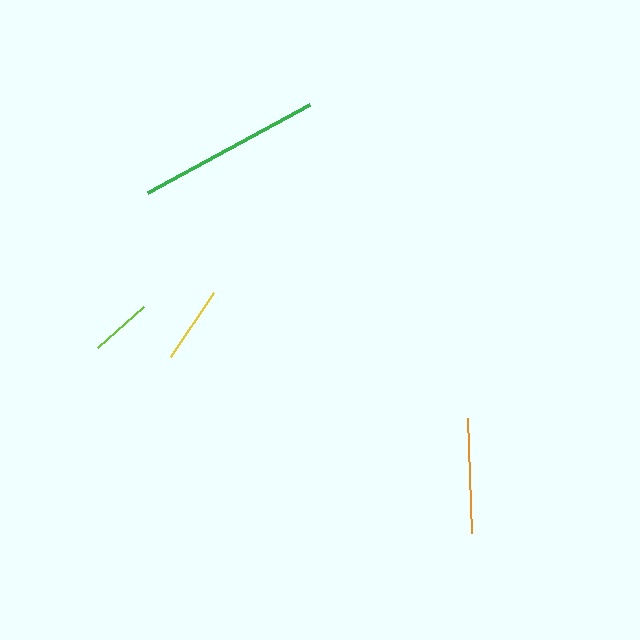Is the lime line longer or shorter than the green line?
The green line is longer than the lime line.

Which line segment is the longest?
The green line is the longest at approximately 184 pixels.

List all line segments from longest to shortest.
From longest to shortest: green, orange, yellow, lime.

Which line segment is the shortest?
The lime line is the shortest at approximately 62 pixels.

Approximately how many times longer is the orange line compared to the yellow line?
The orange line is approximately 1.5 times the length of the yellow line.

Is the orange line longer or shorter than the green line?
The green line is longer than the orange line.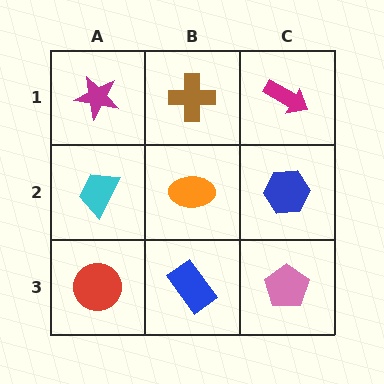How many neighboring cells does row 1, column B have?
3.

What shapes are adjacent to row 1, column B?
An orange ellipse (row 2, column B), a magenta star (row 1, column A), a magenta arrow (row 1, column C).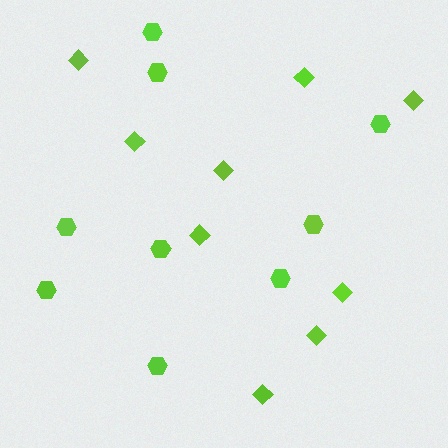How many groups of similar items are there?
There are 2 groups: one group of hexagons (9) and one group of diamonds (9).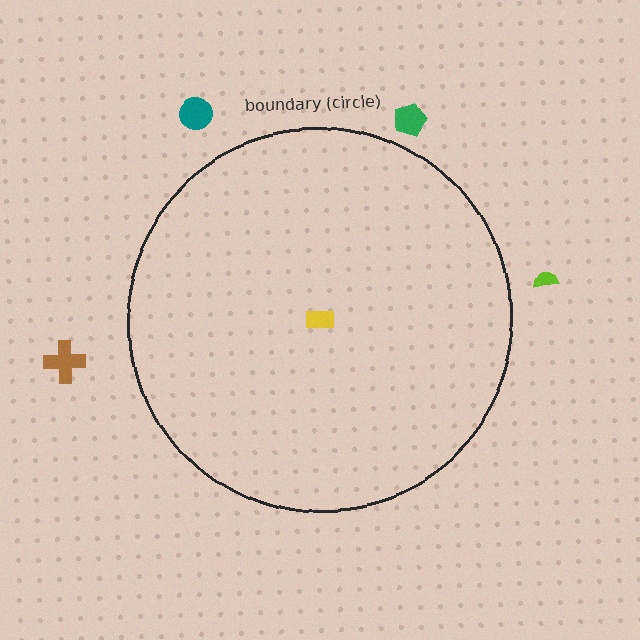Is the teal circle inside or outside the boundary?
Outside.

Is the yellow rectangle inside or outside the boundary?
Inside.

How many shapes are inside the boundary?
1 inside, 4 outside.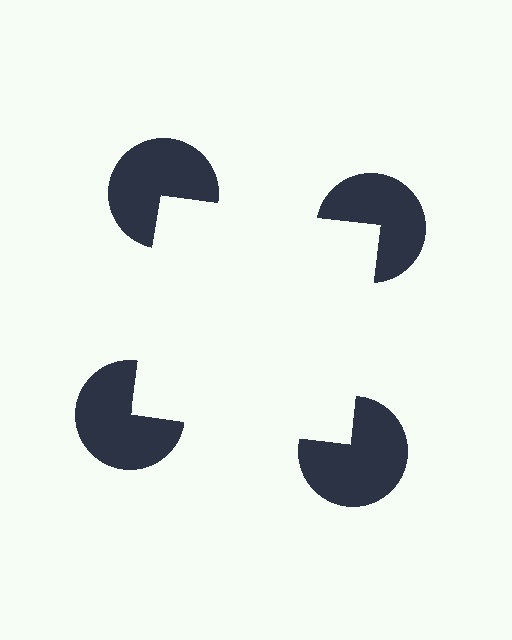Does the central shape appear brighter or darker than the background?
It typically appears slightly brighter than the background, even though no actual brightness change is drawn.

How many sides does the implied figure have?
4 sides.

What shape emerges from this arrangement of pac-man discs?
An illusory square — its edges are inferred from the aligned wedge cuts in the pac-man discs, not physically drawn.